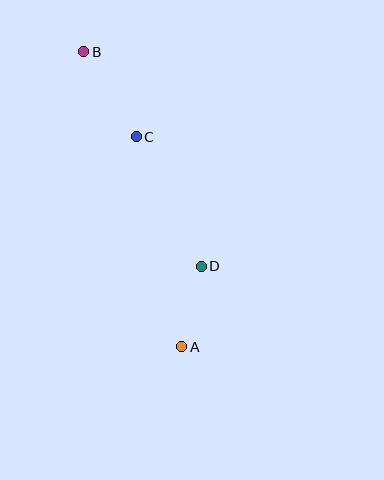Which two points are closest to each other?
Points A and D are closest to each other.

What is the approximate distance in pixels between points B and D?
The distance between B and D is approximately 245 pixels.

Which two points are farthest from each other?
Points A and B are farthest from each other.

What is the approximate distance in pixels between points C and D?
The distance between C and D is approximately 145 pixels.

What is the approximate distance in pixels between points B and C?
The distance between B and C is approximately 100 pixels.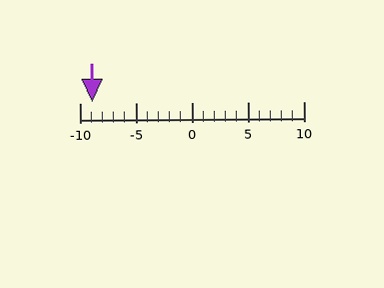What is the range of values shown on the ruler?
The ruler shows values from -10 to 10.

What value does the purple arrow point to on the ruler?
The purple arrow points to approximately -9.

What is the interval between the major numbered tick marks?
The major tick marks are spaced 5 units apart.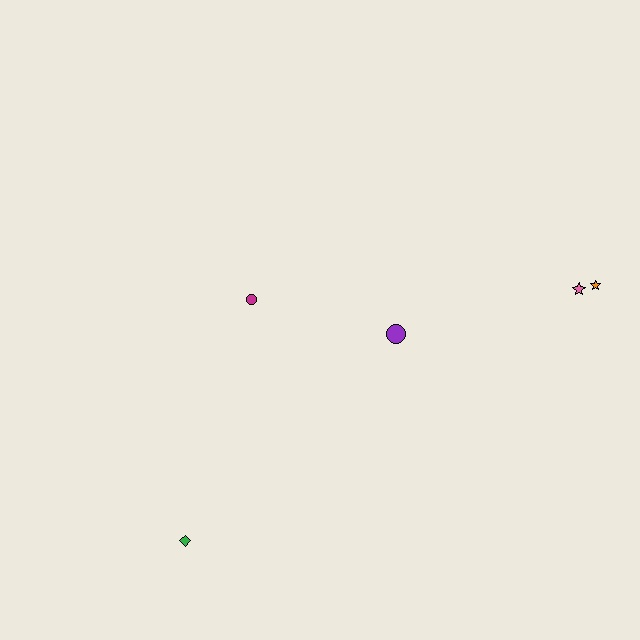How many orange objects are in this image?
There is 1 orange object.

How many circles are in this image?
There are 2 circles.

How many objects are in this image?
There are 5 objects.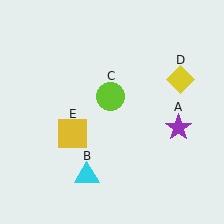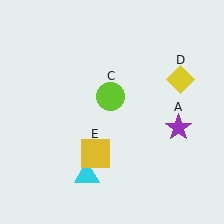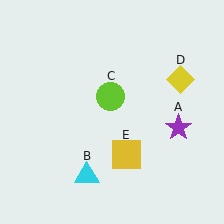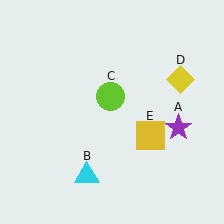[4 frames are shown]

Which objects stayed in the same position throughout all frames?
Purple star (object A) and cyan triangle (object B) and lime circle (object C) and yellow diamond (object D) remained stationary.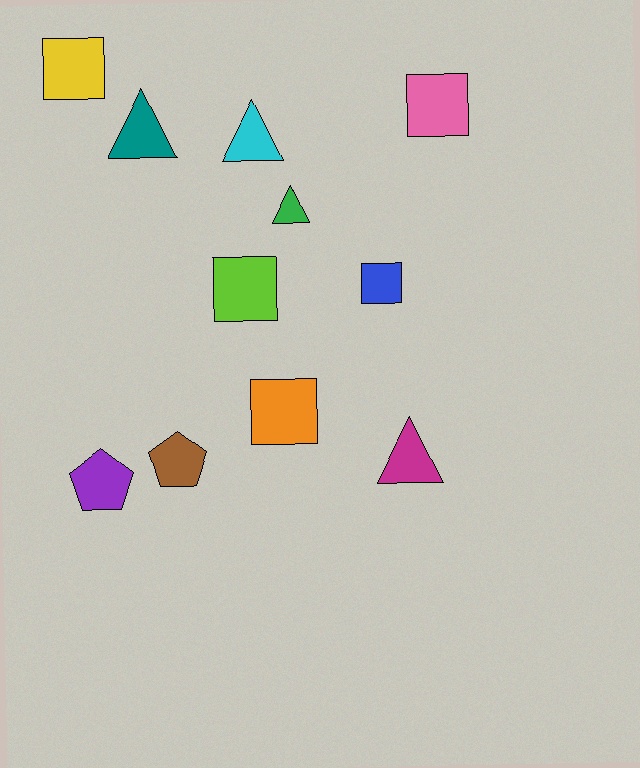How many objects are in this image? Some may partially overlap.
There are 11 objects.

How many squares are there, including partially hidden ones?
There are 5 squares.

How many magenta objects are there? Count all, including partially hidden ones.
There is 1 magenta object.